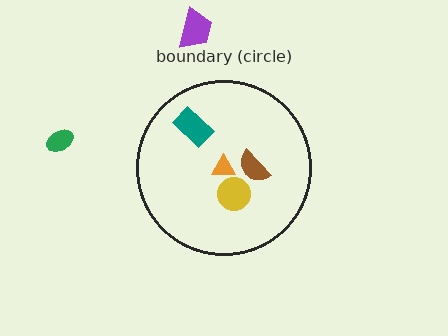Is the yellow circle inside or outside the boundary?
Inside.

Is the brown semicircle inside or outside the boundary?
Inside.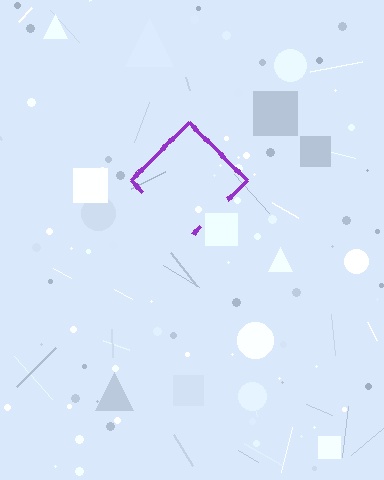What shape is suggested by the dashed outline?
The dashed outline suggests a diamond.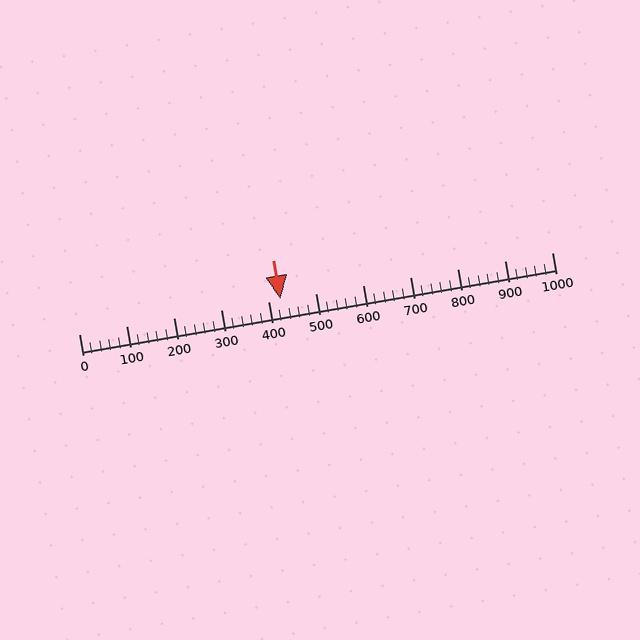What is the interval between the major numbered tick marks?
The major tick marks are spaced 100 units apart.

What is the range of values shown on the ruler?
The ruler shows values from 0 to 1000.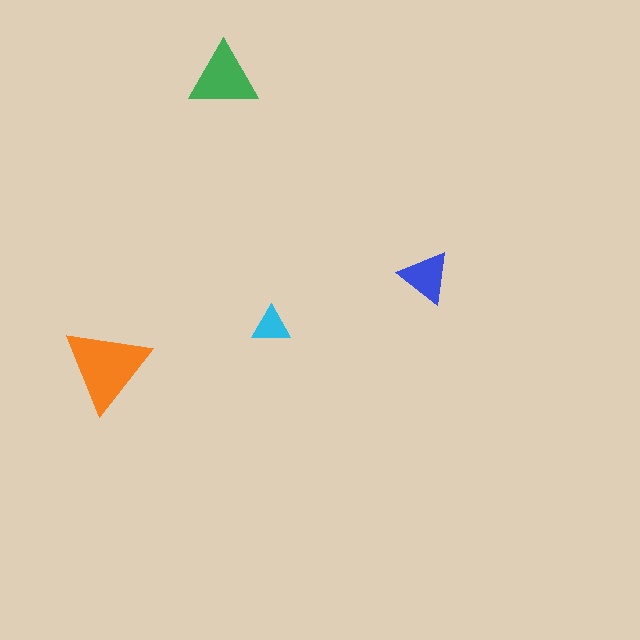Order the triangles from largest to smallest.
the orange one, the green one, the blue one, the cyan one.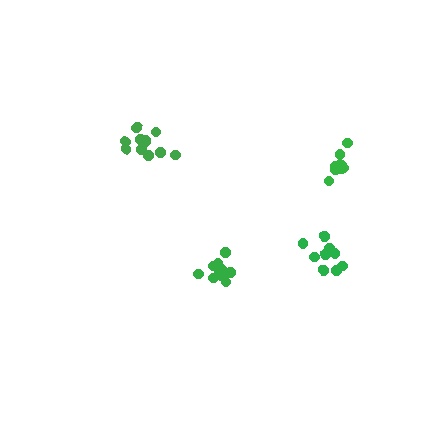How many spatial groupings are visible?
There are 4 spatial groupings.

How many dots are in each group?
Group 1: 9 dots, Group 2: 9 dots, Group 3: 10 dots, Group 4: 11 dots (39 total).